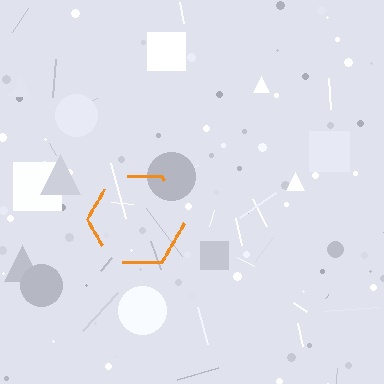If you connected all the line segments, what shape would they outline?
They would outline a hexagon.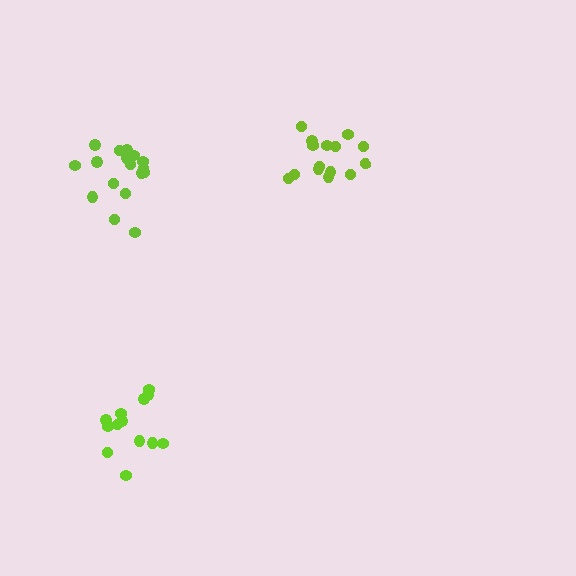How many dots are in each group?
Group 1: 13 dots, Group 2: 17 dots, Group 3: 15 dots (45 total).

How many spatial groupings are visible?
There are 3 spatial groupings.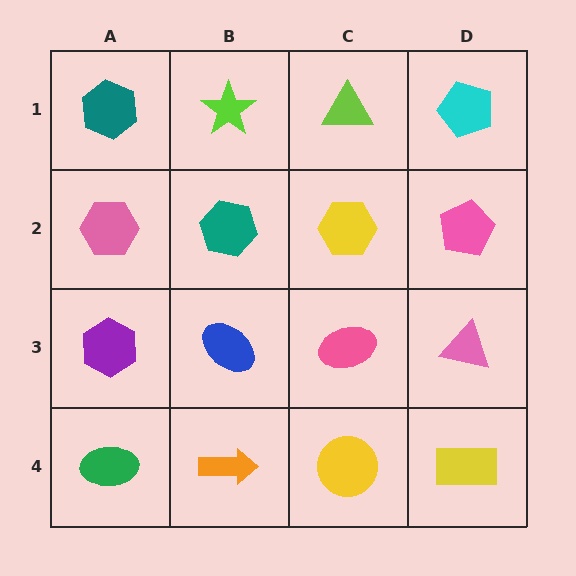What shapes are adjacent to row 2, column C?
A lime triangle (row 1, column C), a pink ellipse (row 3, column C), a teal hexagon (row 2, column B), a pink pentagon (row 2, column D).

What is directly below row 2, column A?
A purple hexagon.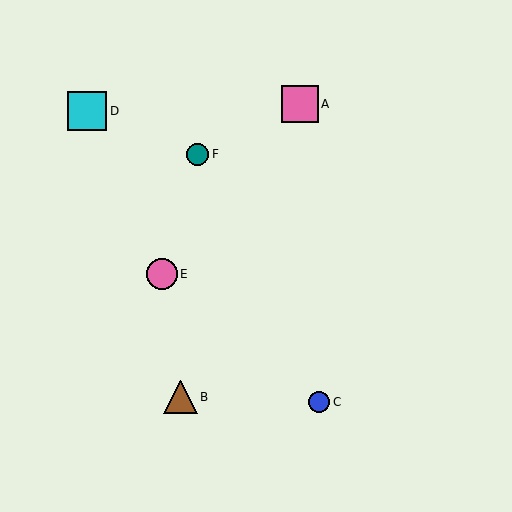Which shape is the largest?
The cyan square (labeled D) is the largest.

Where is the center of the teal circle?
The center of the teal circle is at (198, 154).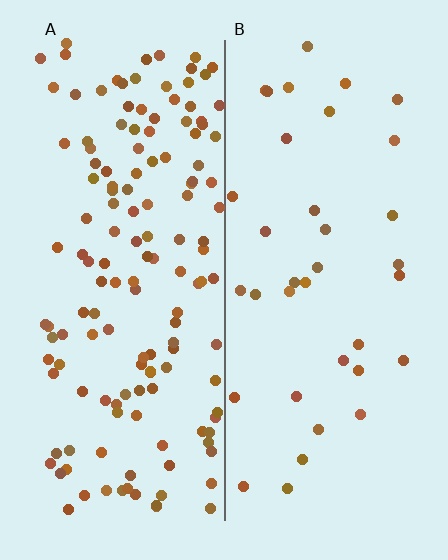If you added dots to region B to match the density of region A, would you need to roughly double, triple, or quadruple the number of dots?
Approximately quadruple.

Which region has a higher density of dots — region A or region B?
A (the left).